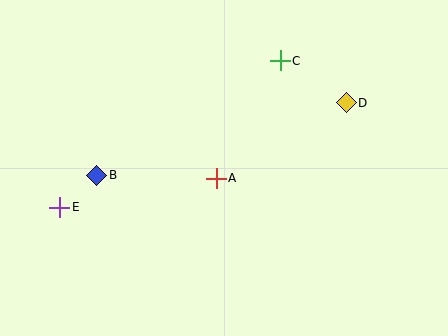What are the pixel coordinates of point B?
Point B is at (97, 175).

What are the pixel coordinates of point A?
Point A is at (216, 178).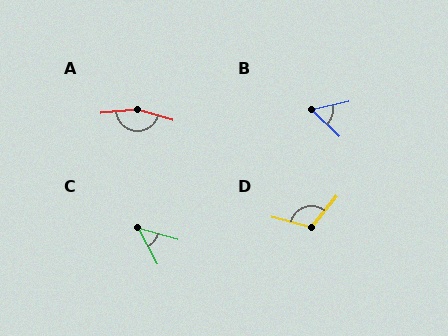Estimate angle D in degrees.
Approximately 114 degrees.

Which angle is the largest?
A, at approximately 158 degrees.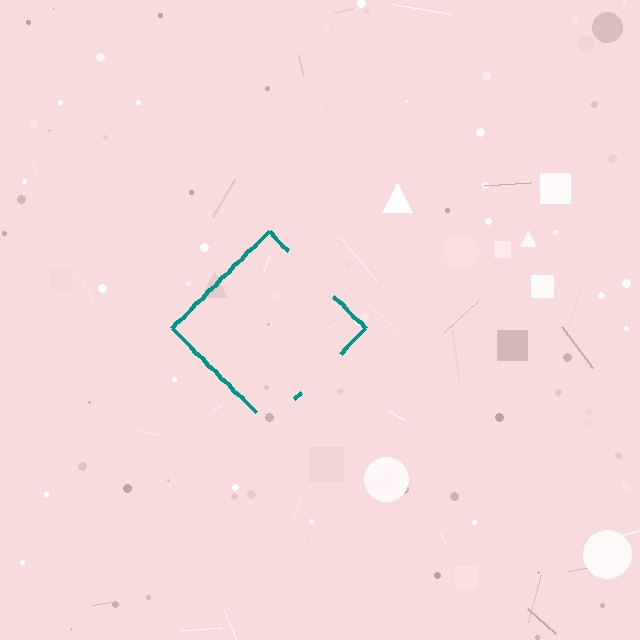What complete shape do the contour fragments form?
The contour fragments form a diamond.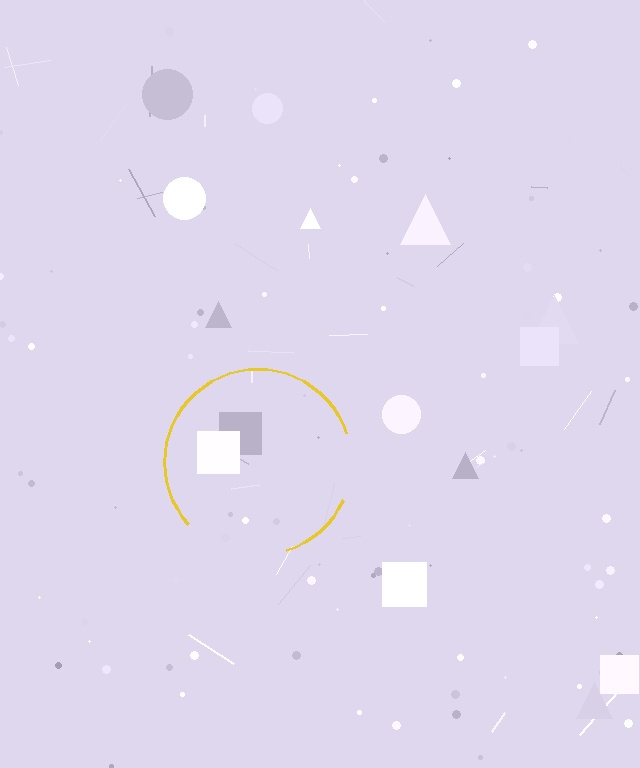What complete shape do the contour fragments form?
The contour fragments form a circle.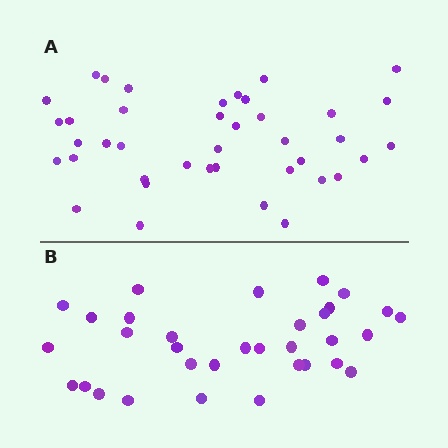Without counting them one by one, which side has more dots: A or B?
Region A (the top region) has more dots.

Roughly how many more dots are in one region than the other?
Region A has roughly 8 or so more dots than region B.